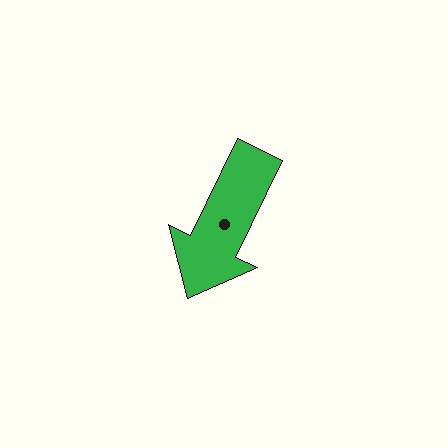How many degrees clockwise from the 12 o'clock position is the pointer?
Approximately 206 degrees.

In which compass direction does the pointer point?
Southwest.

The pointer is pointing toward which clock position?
Roughly 7 o'clock.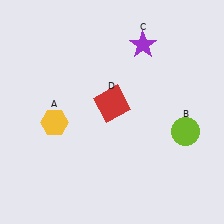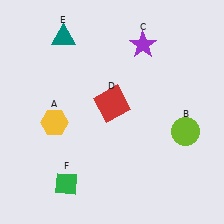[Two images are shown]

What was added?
A teal triangle (E), a green diamond (F) were added in Image 2.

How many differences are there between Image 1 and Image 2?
There are 2 differences between the two images.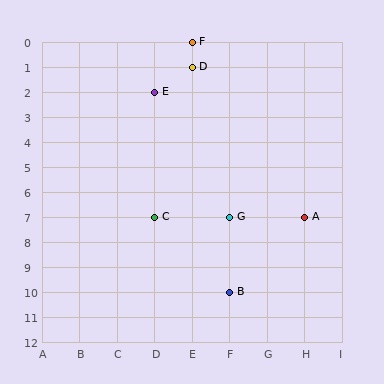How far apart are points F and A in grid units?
Points F and A are 3 columns and 7 rows apart (about 7.6 grid units diagonally).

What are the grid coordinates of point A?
Point A is at grid coordinates (H, 7).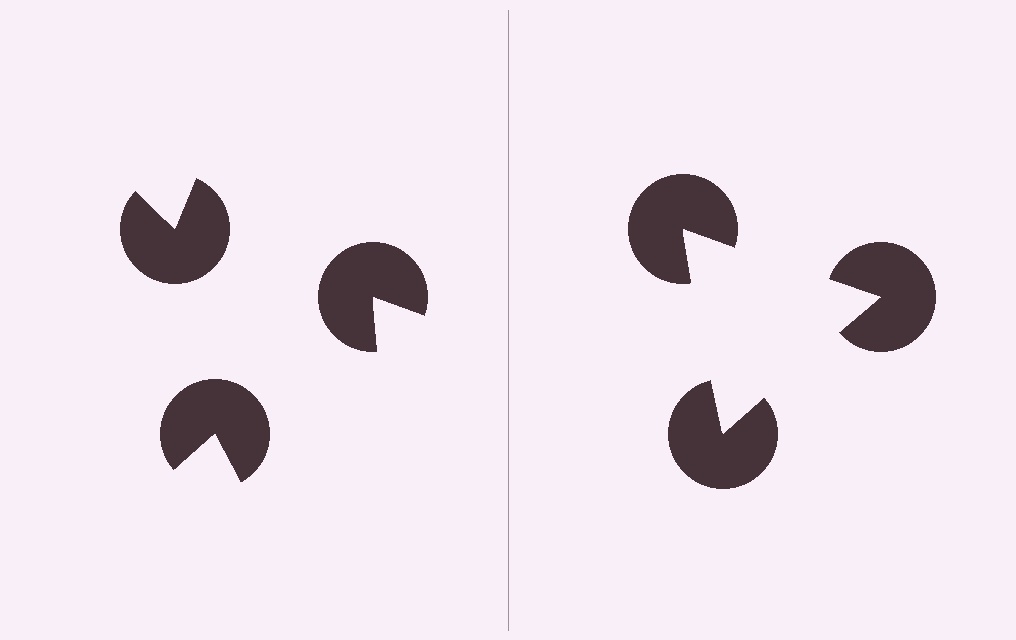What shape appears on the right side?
An illusory triangle.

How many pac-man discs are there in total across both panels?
6 — 3 on each side.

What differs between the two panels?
The pac-man discs are positioned identically on both sides; only the wedge orientations differ. On the right they align to a triangle; on the left they are misaligned.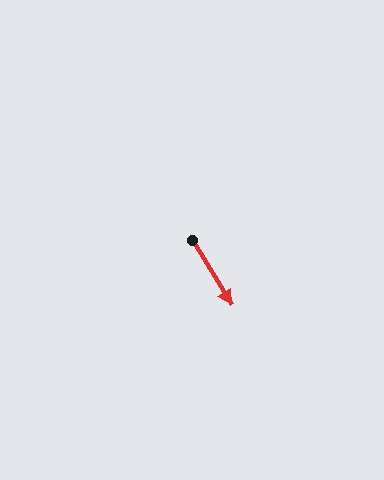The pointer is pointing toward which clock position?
Roughly 5 o'clock.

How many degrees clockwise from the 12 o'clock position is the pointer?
Approximately 149 degrees.